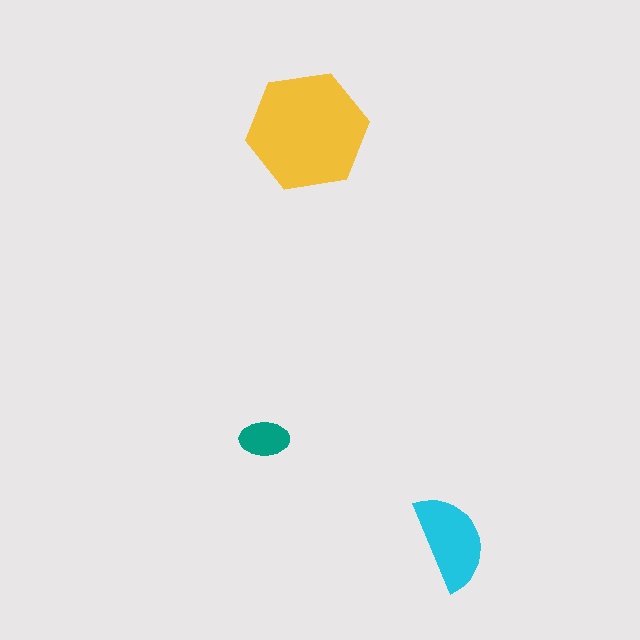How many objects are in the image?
There are 3 objects in the image.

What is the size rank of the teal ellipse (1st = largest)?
3rd.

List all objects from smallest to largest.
The teal ellipse, the cyan semicircle, the yellow hexagon.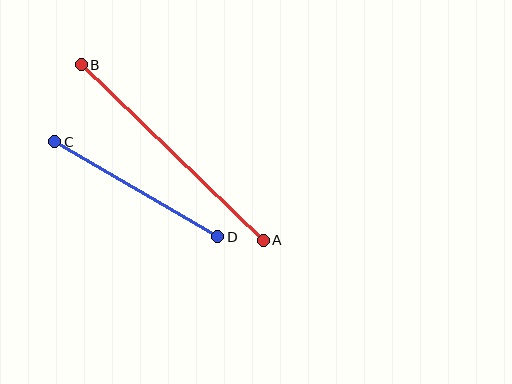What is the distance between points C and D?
The distance is approximately 189 pixels.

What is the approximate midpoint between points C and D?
The midpoint is at approximately (136, 189) pixels.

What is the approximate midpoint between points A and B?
The midpoint is at approximately (172, 152) pixels.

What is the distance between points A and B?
The distance is approximately 253 pixels.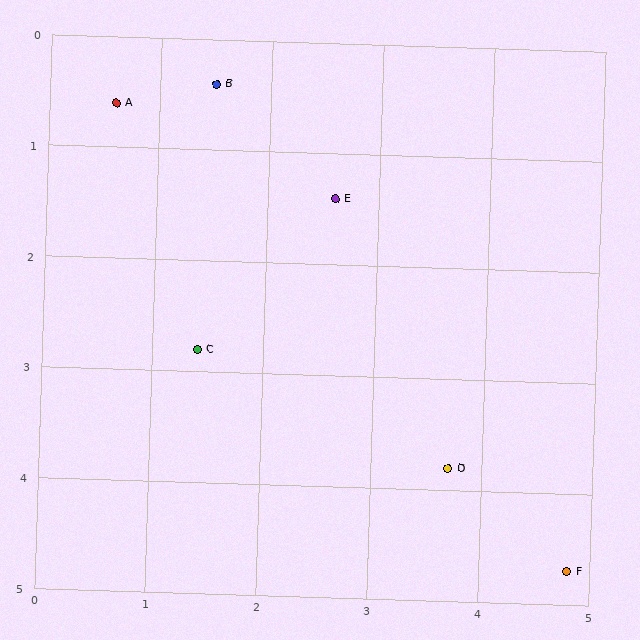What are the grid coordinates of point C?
Point C is at approximately (1.4, 2.8).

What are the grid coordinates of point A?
Point A is at approximately (0.6, 0.6).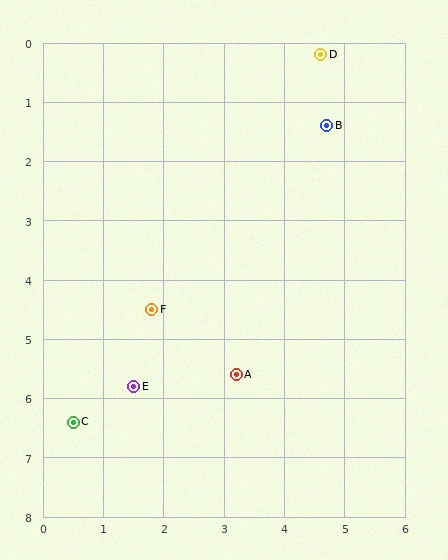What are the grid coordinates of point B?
Point B is at approximately (4.7, 1.4).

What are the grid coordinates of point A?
Point A is at approximately (3.2, 5.6).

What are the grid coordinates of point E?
Point E is at approximately (1.5, 5.8).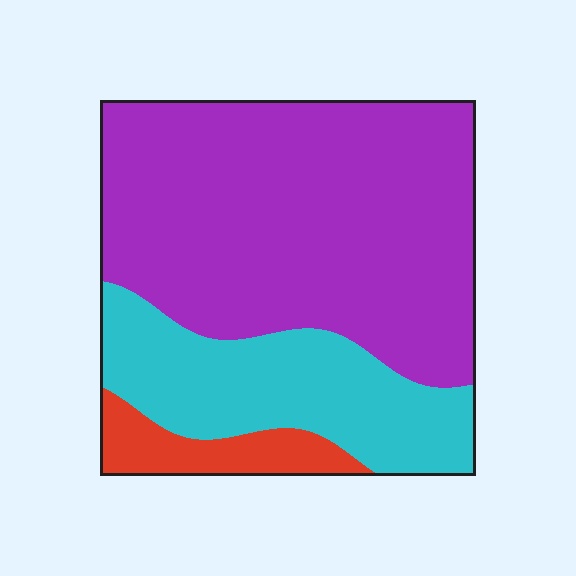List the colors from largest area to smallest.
From largest to smallest: purple, cyan, red.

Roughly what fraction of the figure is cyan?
Cyan takes up about one quarter (1/4) of the figure.